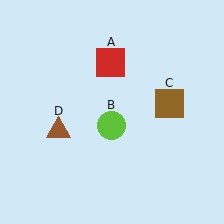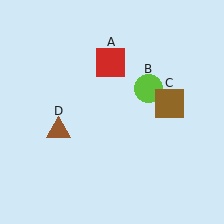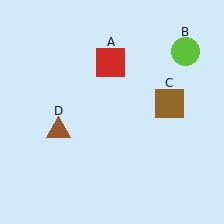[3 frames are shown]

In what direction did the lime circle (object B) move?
The lime circle (object B) moved up and to the right.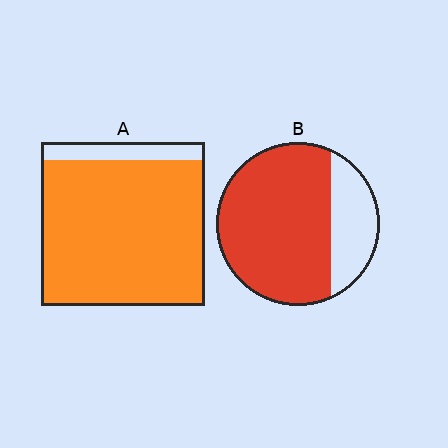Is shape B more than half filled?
Yes.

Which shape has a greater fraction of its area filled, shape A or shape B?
Shape A.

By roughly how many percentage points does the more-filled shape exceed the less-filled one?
By roughly 15 percentage points (A over B).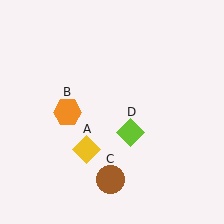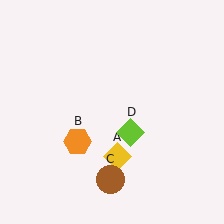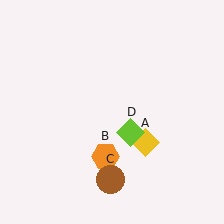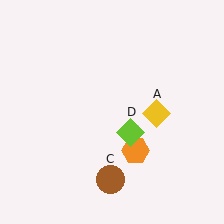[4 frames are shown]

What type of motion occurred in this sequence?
The yellow diamond (object A), orange hexagon (object B) rotated counterclockwise around the center of the scene.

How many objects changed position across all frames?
2 objects changed position: yellow diamond (object A), orange hexagon (object B).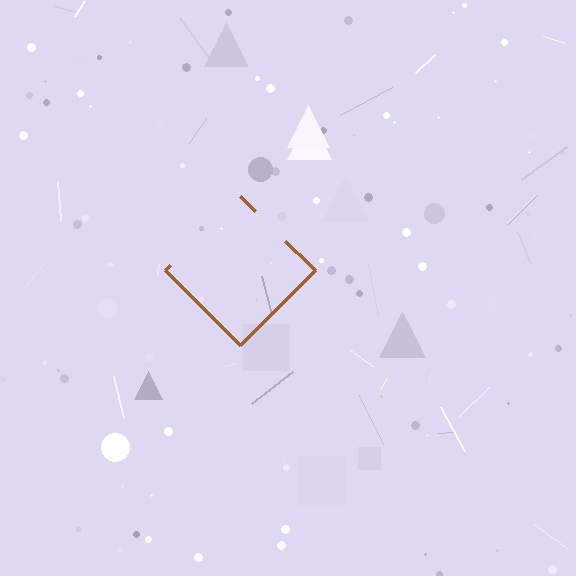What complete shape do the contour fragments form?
The contour fragments form a diamond.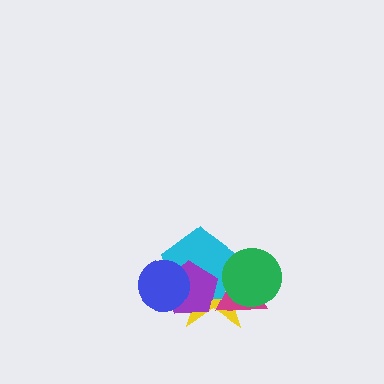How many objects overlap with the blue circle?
3 objects overlap with the blue circle.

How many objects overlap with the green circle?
3 objects overlap with the green circle.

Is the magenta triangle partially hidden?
Yes, it is partially covered by another shape.